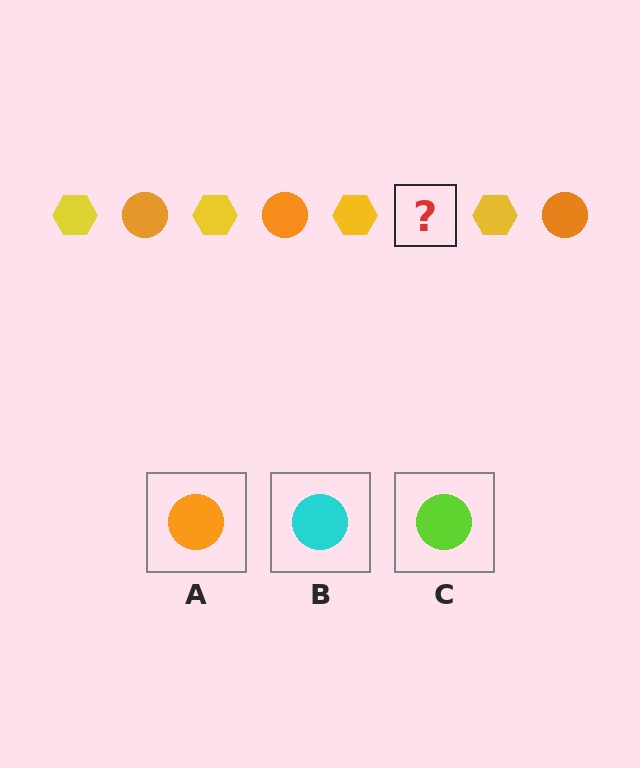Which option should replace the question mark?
Option A.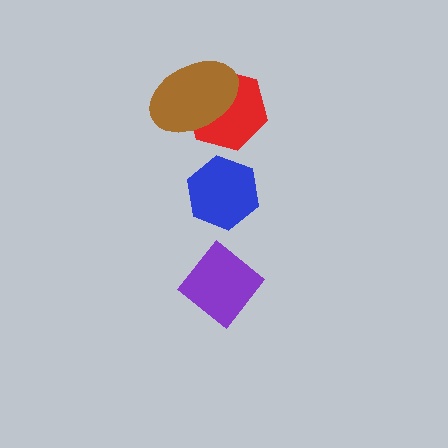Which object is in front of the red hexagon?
The brown ellipse is in front of the red hexagon.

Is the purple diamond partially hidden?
No, no other shape covers it.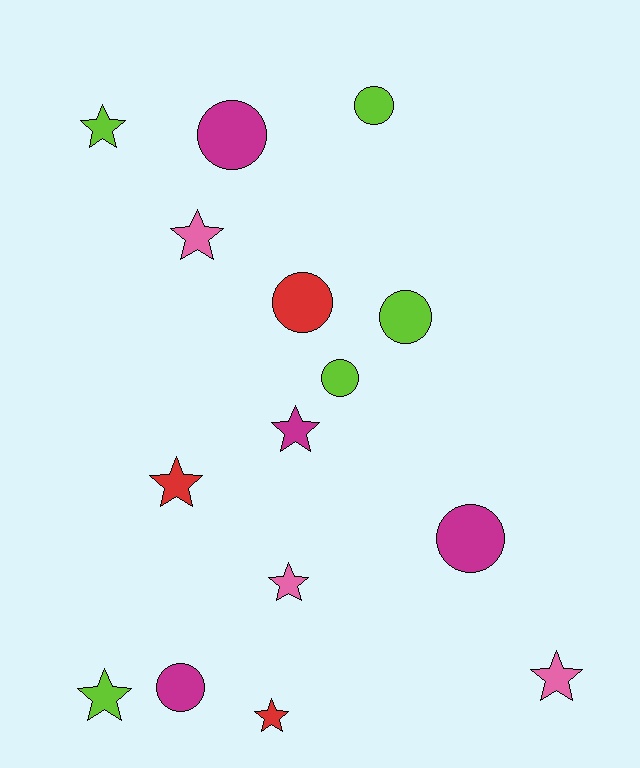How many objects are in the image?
There are 15 objects.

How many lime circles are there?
There are 3 lime circles.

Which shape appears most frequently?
Star, with 8 objects.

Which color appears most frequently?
Lime, with 5 objects.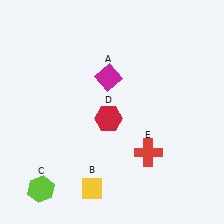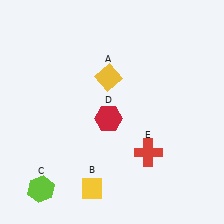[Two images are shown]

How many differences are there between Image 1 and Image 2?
There is 1 difference between the two images.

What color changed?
The diamond (A) changed from magenta in Image 1 to yellow in Image 2.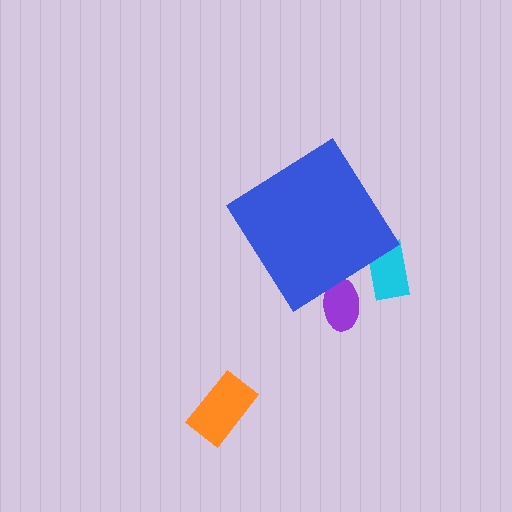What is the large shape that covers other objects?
A blue diamond.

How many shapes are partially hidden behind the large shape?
2 shapes are partially hidden.